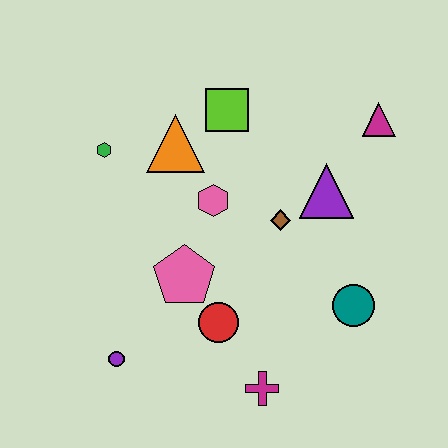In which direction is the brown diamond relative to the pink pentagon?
The brown diamond is to the right of the pink pentagon.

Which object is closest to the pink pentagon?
The red circle is closest to the pink pentagon.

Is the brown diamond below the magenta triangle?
Yes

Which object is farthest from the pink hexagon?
The magenta cross is farthest from the pink hexagon.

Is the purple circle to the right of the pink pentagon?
No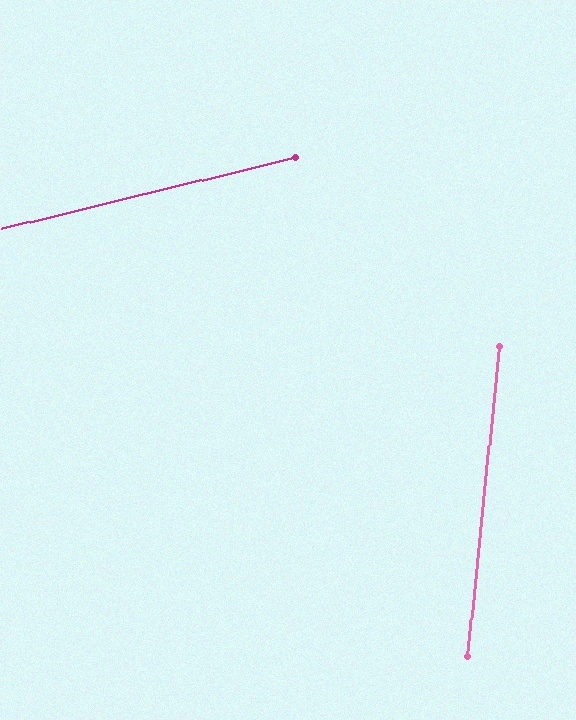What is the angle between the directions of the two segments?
Approximately 70 degrees.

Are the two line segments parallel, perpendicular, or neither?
Neither parallel nor perpendicular — they differ by about 70°.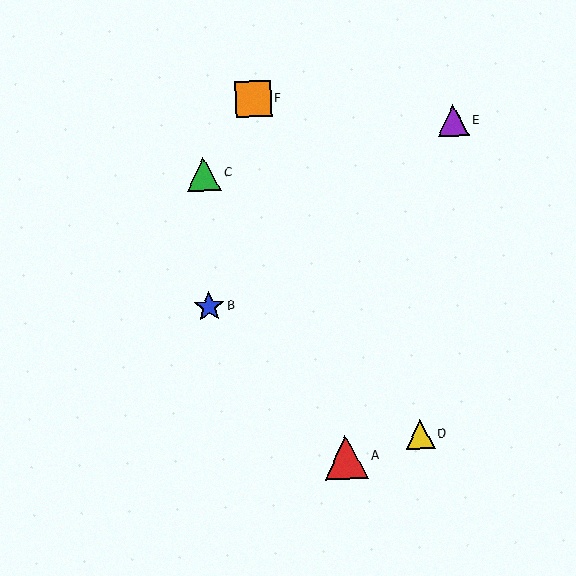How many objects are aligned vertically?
2 objects (B, C) are aligned vertically.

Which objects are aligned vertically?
Objects B, C are aligned vertically.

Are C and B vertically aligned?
Yes, both are at x≈203.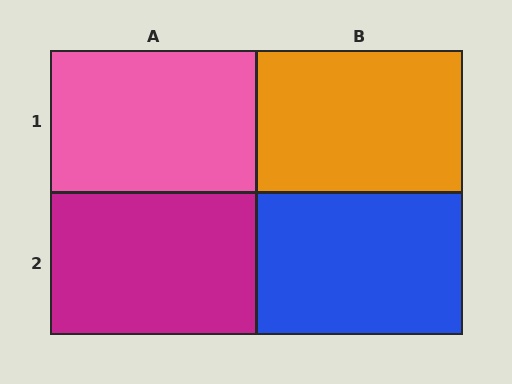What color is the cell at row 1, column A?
Pink.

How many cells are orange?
1 cell is orange.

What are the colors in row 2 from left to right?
Magenta, blue.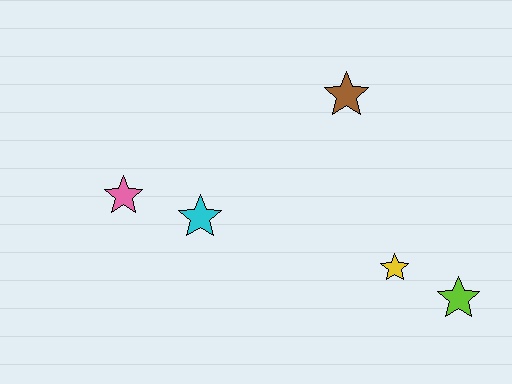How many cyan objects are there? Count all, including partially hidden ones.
There is 1 cyan object.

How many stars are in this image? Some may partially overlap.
There are 5 stars.